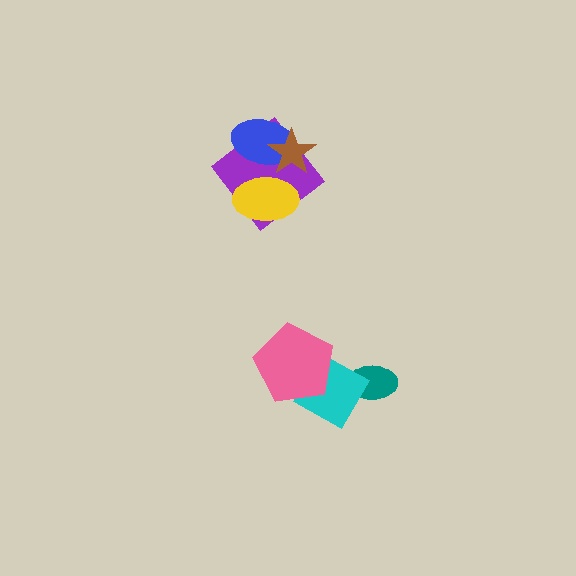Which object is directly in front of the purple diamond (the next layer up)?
The yellow ellipse is directly in front of the purple diamond.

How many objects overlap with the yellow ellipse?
2 objects overlap with the yellow ellipse.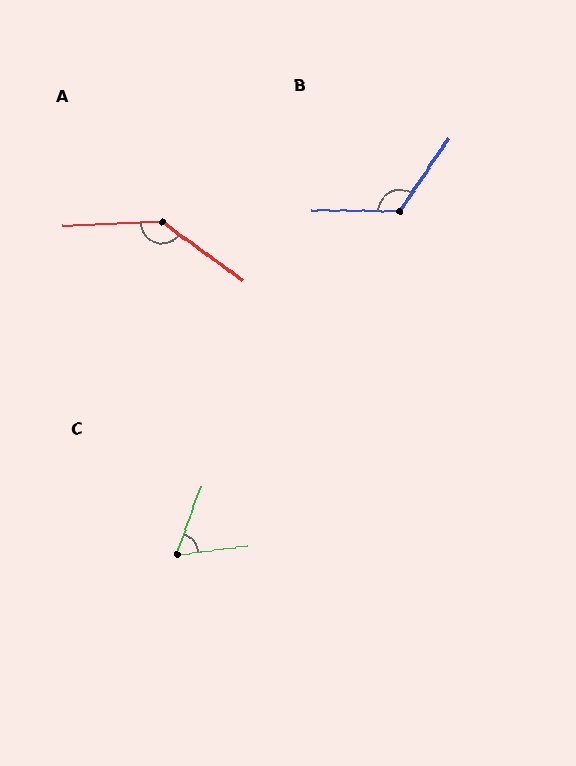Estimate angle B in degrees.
Approximately 123 degrees.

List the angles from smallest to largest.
C (63°), B (123°), A (142°).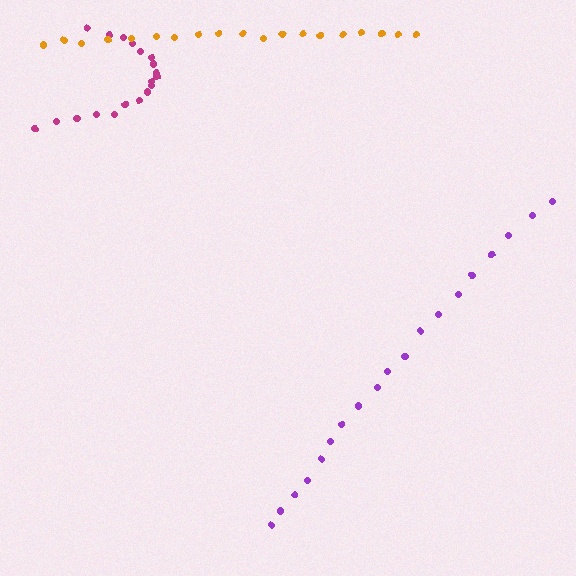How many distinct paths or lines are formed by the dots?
There are 3 distinct paths.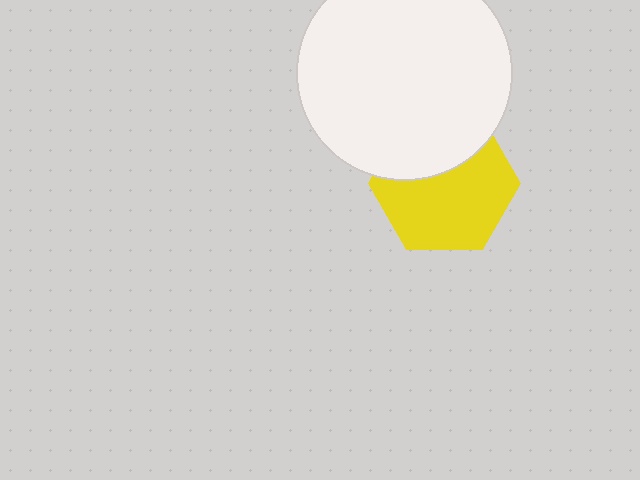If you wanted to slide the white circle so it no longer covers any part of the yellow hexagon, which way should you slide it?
Slide it up — that is the most direct way to separate the two shapes.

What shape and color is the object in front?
The object in front is a white circle.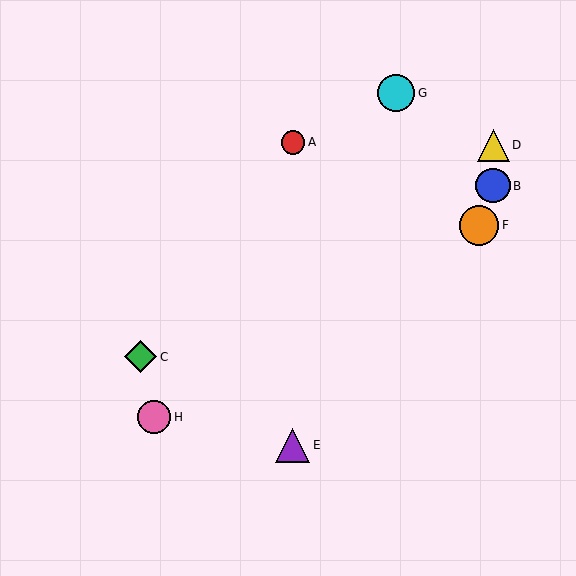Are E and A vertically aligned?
Yes, both are at x≈293.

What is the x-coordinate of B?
Object B is at x≈493.